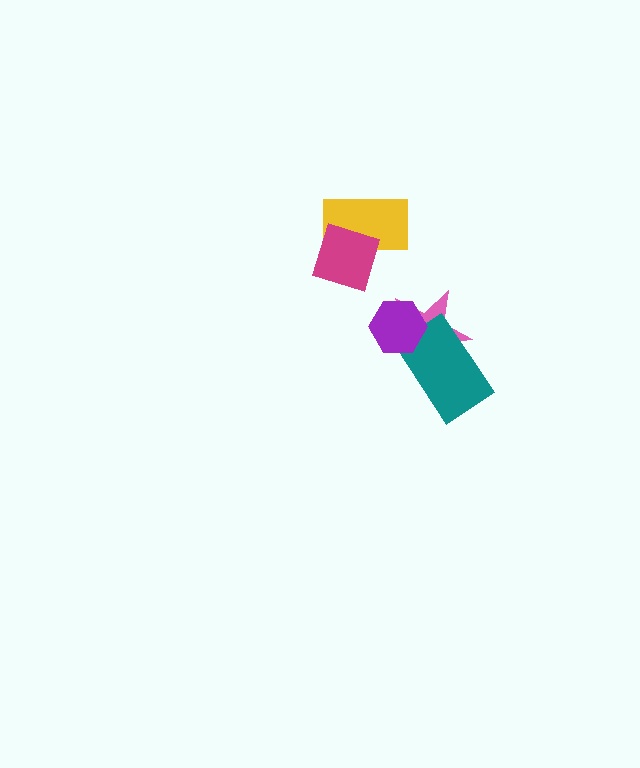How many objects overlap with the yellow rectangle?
1 object overlaps with the yellow rectangle.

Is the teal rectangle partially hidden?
Yes, it is partially covered by another shape.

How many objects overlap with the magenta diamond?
1 object overlaps with the magenta diamond.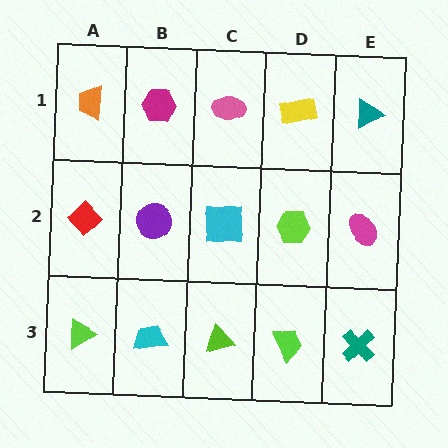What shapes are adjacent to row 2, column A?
An orange trapezoid (row 1, column A), a lime triangle (row 3, column A), a purple circle (row 2, column B).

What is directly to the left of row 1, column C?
A magenta hexagon.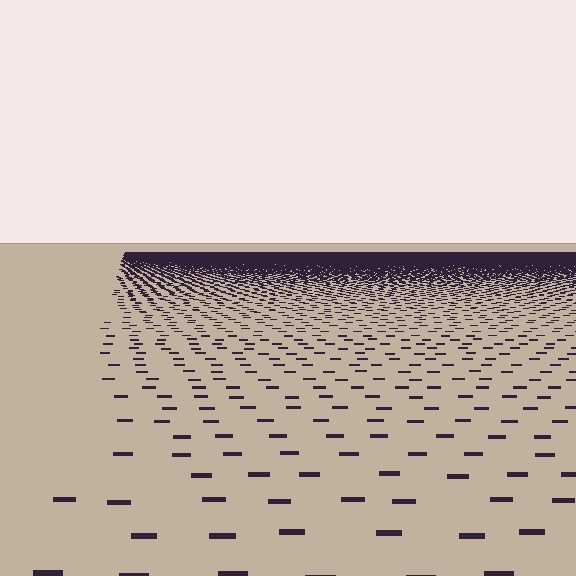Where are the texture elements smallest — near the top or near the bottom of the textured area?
Near the top.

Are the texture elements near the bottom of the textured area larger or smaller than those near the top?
Larger. Near the bottom, elements are closer to the viewer and appear at a bigger on-screen size.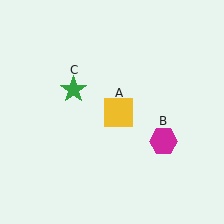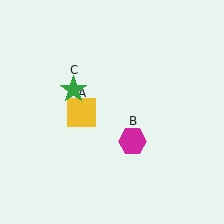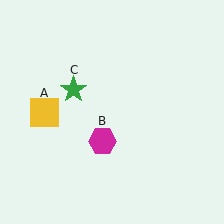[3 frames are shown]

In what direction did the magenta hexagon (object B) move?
The magenta hexagon (object B) moved left.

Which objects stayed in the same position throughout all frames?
Green star (object C) remained stationary.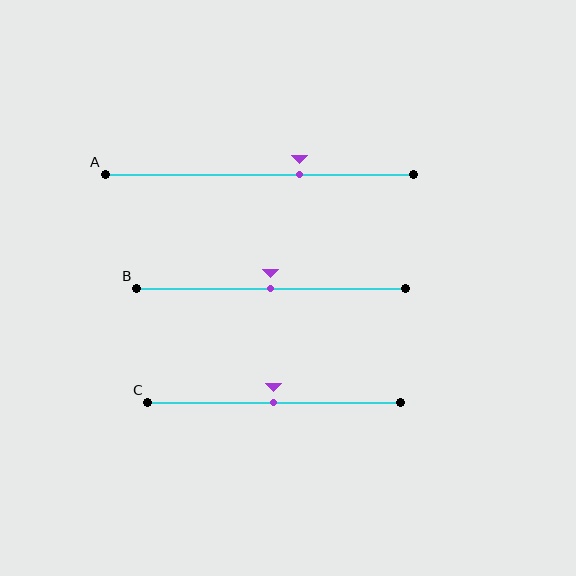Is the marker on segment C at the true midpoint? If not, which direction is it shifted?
Yes, the marker on segment C is at the true midpoint.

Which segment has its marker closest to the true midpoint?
Segment B has its marker closest to the true midpoint.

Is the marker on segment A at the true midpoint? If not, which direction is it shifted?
No, the marker on segment A is shifted to the right by about 13% of the segment length.